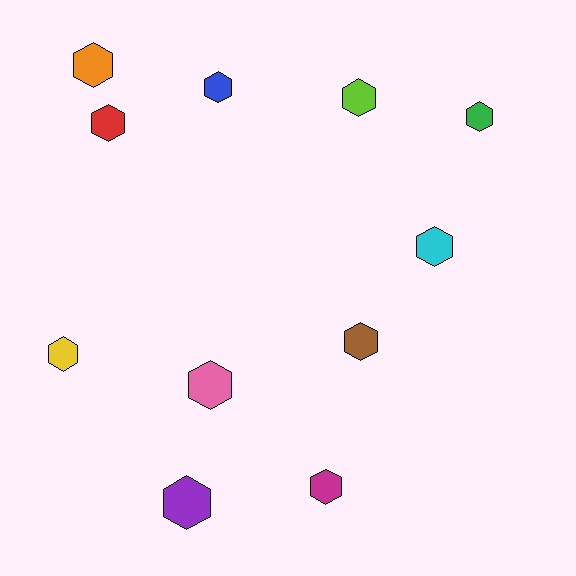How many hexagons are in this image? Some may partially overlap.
There are 11 hexagons.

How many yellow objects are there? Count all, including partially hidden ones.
There is 1 yellow object.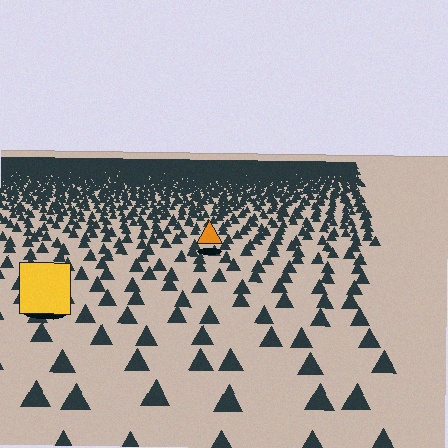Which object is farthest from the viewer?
The orange triangle is farthest from the viewer. It appears smaller and the ground texture around it is denser.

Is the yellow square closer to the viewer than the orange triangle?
Yes. The yellow square is closer — you can tell from the texture gradient: the ground texture is coarser near it.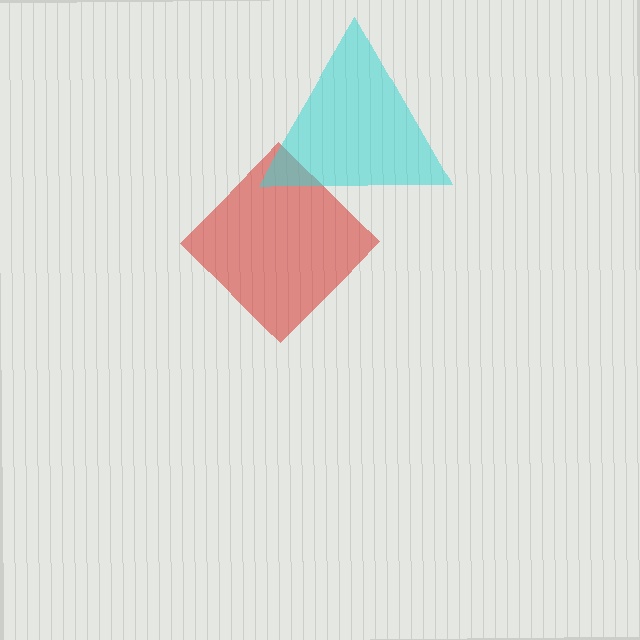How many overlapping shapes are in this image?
There are 2 overlapping shapes in the image.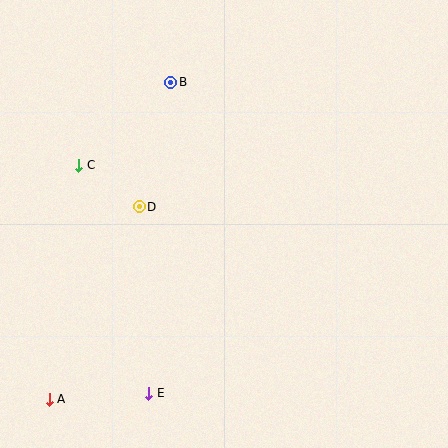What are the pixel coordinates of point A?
Point A is at (49, 399).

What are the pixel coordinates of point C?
Point C is at (79, 165).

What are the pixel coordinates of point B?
Point B is at (170, 82).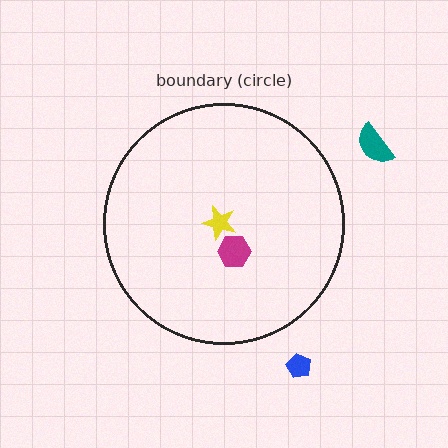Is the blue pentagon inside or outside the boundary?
Outside.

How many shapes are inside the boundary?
2 inside, 2 outside.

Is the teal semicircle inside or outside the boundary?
Outside.